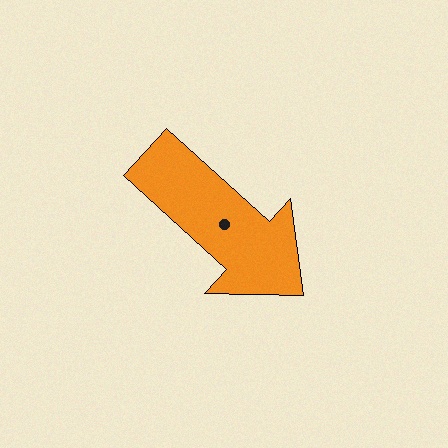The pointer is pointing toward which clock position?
Roughly 4 o'clock.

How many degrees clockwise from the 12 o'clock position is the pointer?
Approximately 132 degrees.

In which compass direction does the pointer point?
Southeast.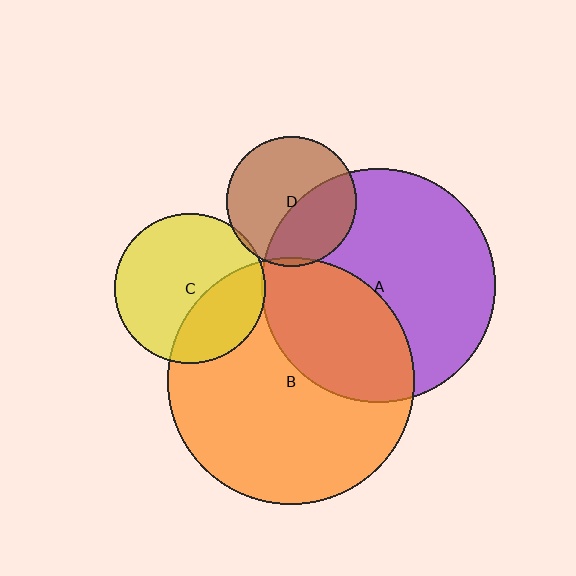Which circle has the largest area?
Circle B (orange).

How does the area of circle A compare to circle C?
Approximately 2.4 times.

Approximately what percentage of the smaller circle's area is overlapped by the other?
Approximately 35%.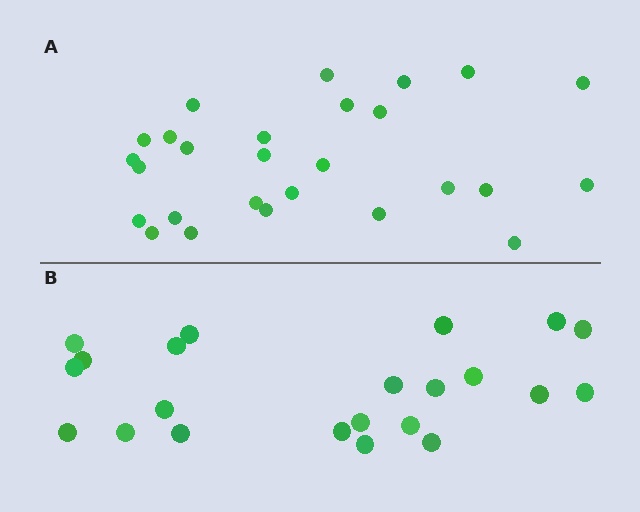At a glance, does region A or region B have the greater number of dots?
Region A (the top region) has more dots.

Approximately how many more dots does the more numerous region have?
Region A has about 5 more dots than region B.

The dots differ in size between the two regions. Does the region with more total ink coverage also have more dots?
No. Region B has more total ink coverage because its dots are larger, but region A actually contains more individual dots. Total area can be misleading — the number of items is what matters here.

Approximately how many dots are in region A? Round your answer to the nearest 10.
About 30 dots. (The exact count is 27, which rounds to 30.)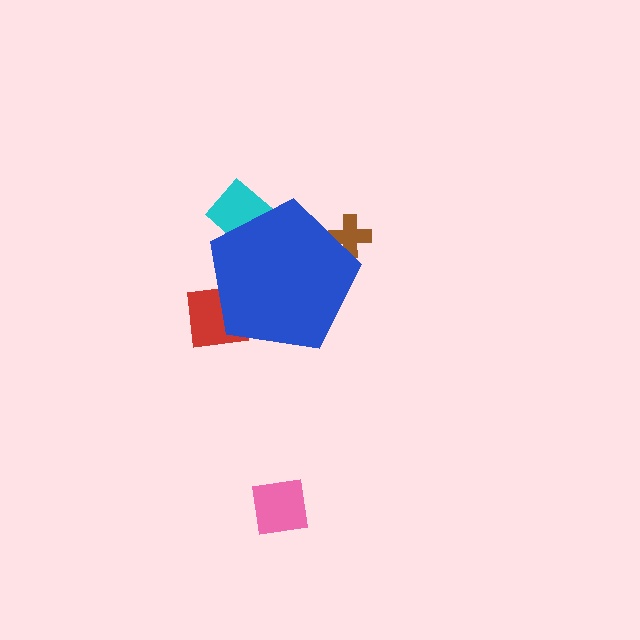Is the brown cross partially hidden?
Yes, the brown cross is partially hidden behind the blue pentagon.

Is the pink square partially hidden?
No, the pink square is fully visible.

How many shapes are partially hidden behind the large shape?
3 shapes are partially hidden.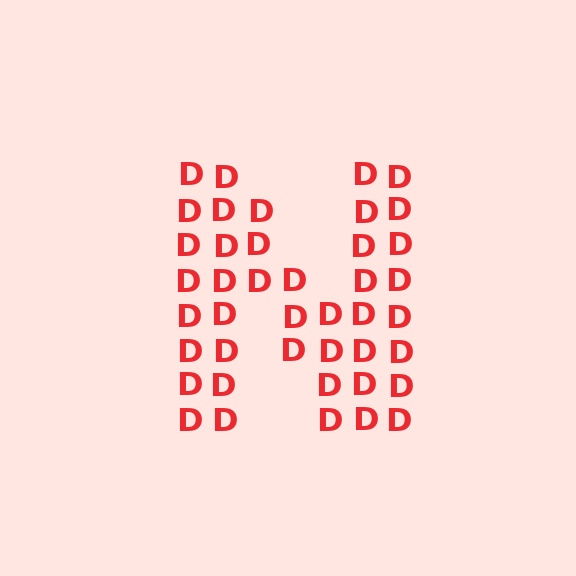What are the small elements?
The small elements are letter D's.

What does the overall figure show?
The overall figure shows the letter N.